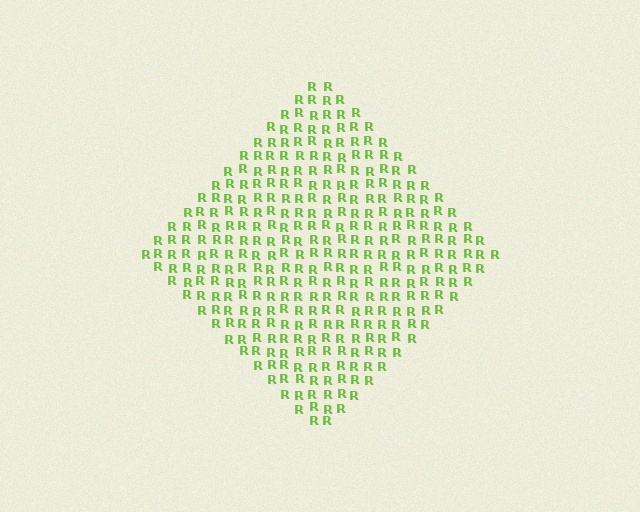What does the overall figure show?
The overall figure shows a diamond.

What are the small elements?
The small elements are letter R's.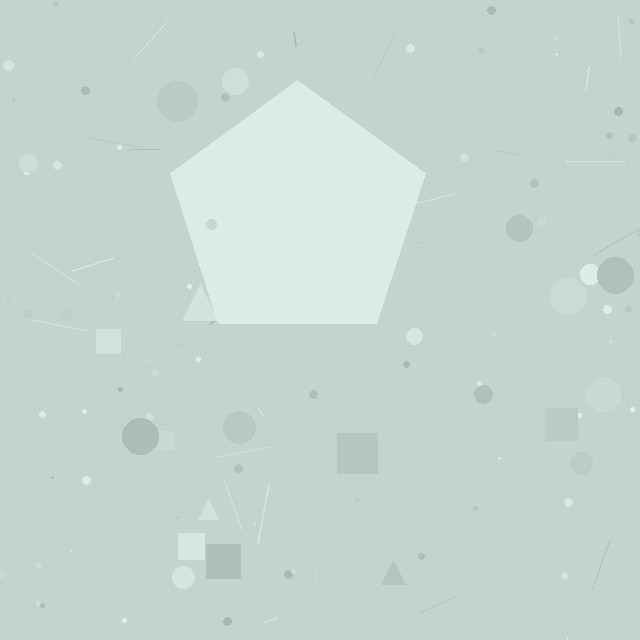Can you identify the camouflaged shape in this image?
The camouflaged shape is a pentagon.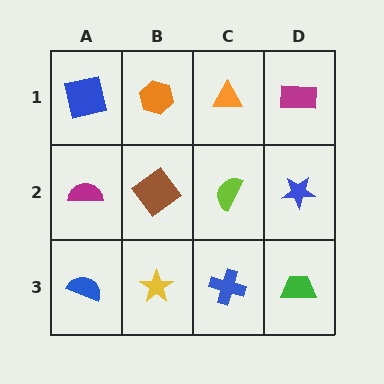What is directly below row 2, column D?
A green trapezoid.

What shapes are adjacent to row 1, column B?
A brown diamond (row 2, column B), a blue square (row 1, column A), an orange triangle (row 1, column C).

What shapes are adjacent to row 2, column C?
An orange triangle (row 1, column C), a blue cross (row 3, column C), a brown diamond (row 2, column B), a blue star (row 2, column D).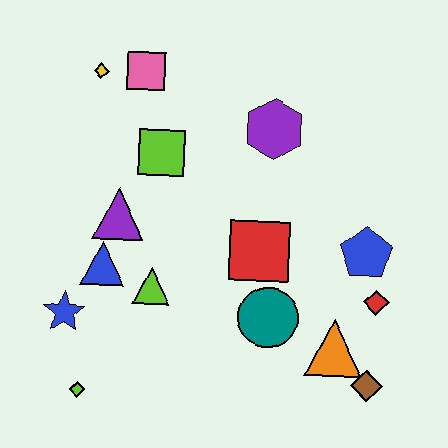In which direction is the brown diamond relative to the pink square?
The brown diamond is below the pink square.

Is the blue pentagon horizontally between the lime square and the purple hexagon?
No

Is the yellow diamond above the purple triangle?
Yes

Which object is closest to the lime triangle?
The blue triangle is closest to the lime triangle.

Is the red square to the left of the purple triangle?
No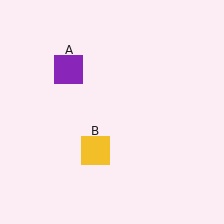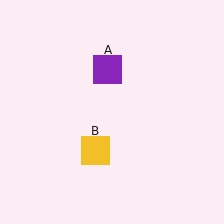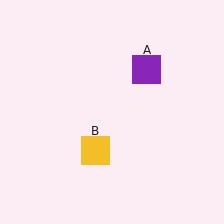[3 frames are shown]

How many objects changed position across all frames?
1 object changed position: purple square (object A).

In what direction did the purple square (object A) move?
The purple square (object A) moved right.